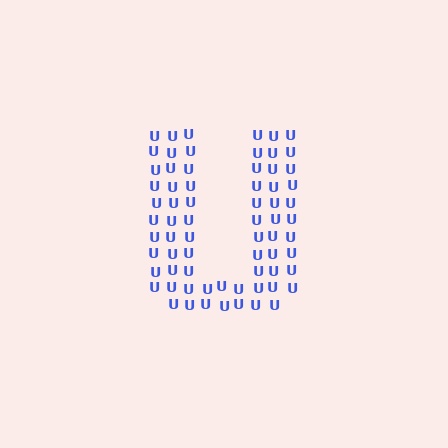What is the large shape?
The large shape is the letter U.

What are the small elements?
The small elements are letter U's.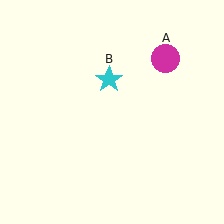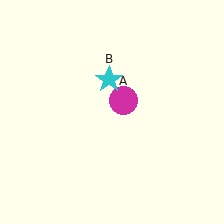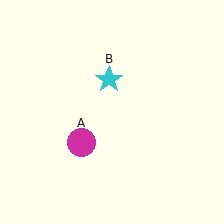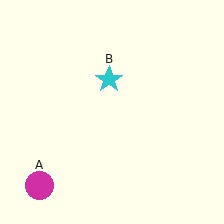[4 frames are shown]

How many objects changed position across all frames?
1 object changed position: magenta circle (object A).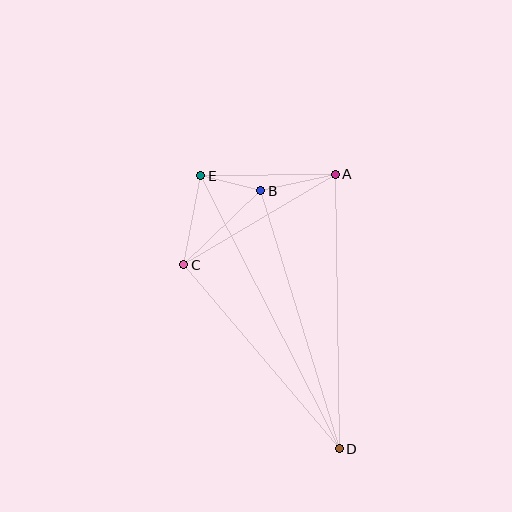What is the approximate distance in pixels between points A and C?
The distance between A and C is approximately 176 pixels.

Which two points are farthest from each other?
Points D and E are farthest from each other.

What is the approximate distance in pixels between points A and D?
The distance between A and D is approximately 275 pixels.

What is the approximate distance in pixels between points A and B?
The distance between A and B is approximately 76 pixels.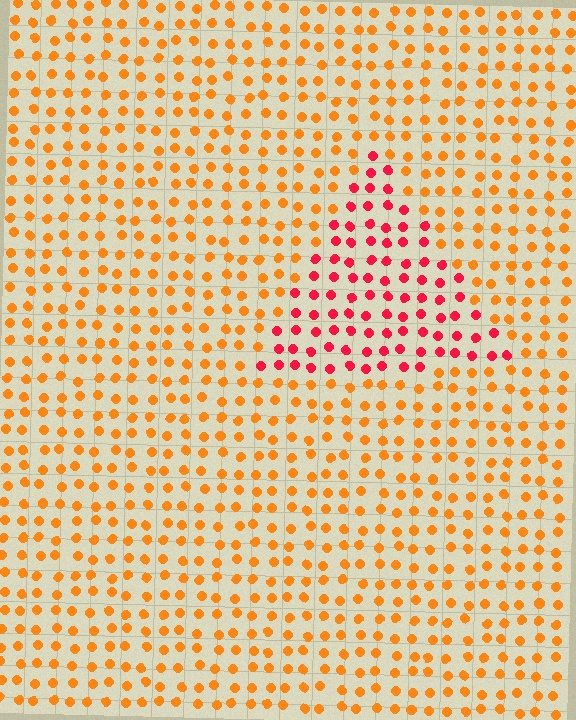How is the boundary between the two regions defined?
The boundary is defined purely by a slight shift in hue (about 42 degrees). Spacing, size, and orientation are identical on both sides.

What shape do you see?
I see a triangle.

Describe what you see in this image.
The image is filled with small orange elements in a uniform arrangement. A triangle-shaped region is visible where the elements are tinted to a slightly different hue, forming a subtle color boundary.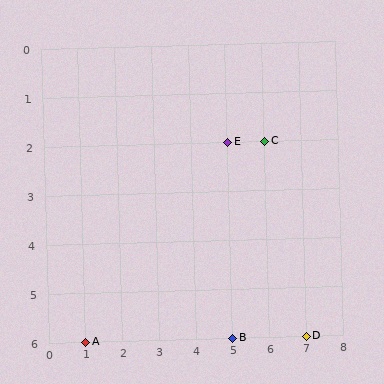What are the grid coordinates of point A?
Point A is at grid coordinates (1, 6).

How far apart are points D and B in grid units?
Points D and B are 2 columns apart.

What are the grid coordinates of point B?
Point B is at grid coordinates (5, 6).